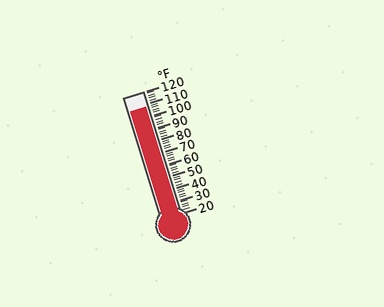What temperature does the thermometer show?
The thermometer shows approximately 108°F.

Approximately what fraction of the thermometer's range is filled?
The thermometer is filled to approximately 90% of its range.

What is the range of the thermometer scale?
The thermometer scale ranges from 20°F to 120°F.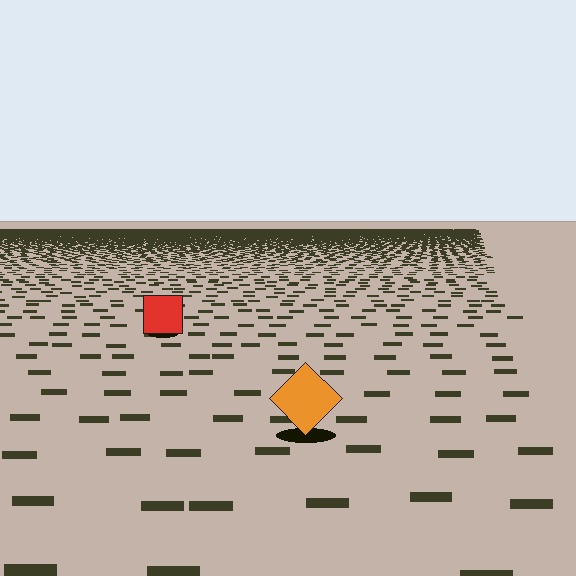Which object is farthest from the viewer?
The red square is farthest from the viewer. It appears smaller and the ground texture around it is denser.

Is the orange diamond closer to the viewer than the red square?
Yes. The orange diamond is closer — you can tell from the texture gradient: the ground texture is coarser near it.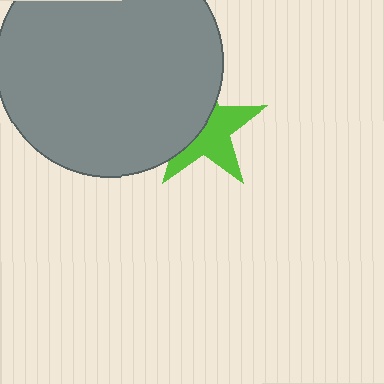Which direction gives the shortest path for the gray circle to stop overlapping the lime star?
Moving left gives the shortest separation.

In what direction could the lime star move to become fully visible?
The lime star could move right. That would shift it out from behind the gray circle entirely.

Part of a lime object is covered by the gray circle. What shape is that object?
It is a star.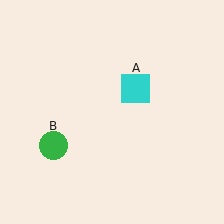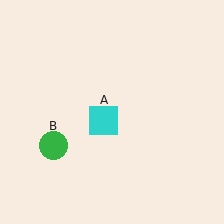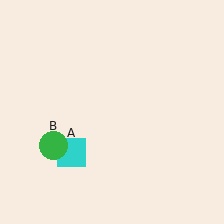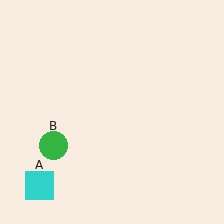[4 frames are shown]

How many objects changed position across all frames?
1 object changed position: cyan square (object A).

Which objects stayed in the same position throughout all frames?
Green circle (object B) remained stationary.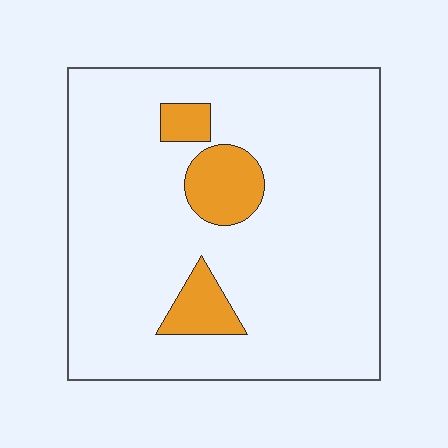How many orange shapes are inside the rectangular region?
3.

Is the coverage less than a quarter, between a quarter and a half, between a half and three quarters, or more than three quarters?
Less than a quarter.